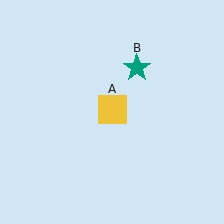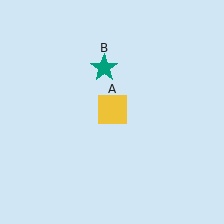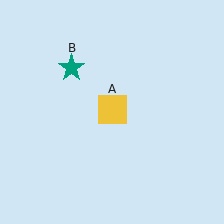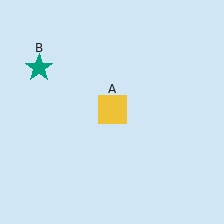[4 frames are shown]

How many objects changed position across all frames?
1 object changed position: teal star (object B).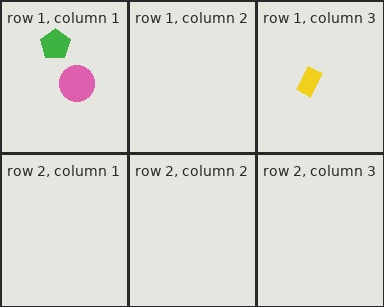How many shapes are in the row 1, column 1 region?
2.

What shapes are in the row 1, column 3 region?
The yellow rectangle.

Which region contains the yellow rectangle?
The row 1, column 3 region.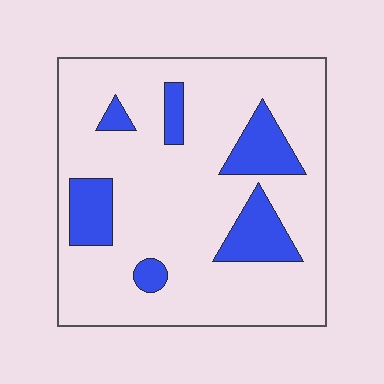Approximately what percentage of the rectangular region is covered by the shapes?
Approximately 20%.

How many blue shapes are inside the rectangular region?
6.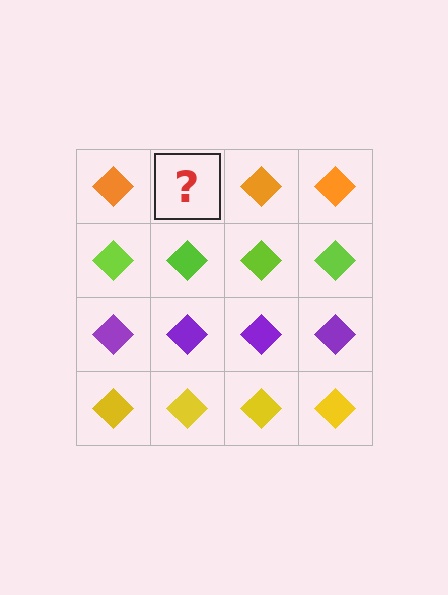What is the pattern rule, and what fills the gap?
The rule is that each row has a consistent color. The gap should be filled with an orange diamond.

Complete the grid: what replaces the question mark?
The question mark should be replaced with an orange diamond.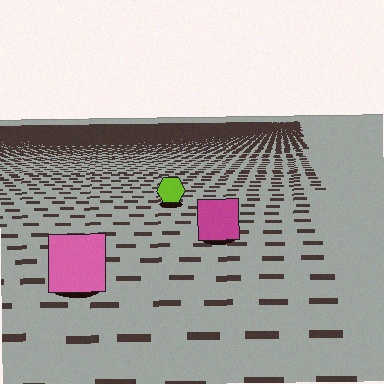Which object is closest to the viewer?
The pink square is closest. The texture marks near it are larger and more spread out.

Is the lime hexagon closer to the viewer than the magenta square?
No. The magenta square is closer — you can tell from the texture gradient: the ground texture is coarser near it.